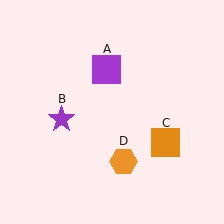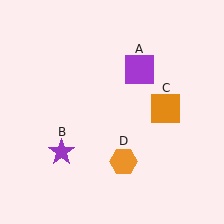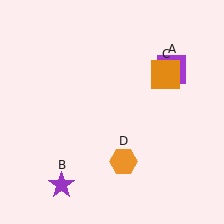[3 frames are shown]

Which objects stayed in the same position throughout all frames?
Orange hexagon (object D) remained stationary.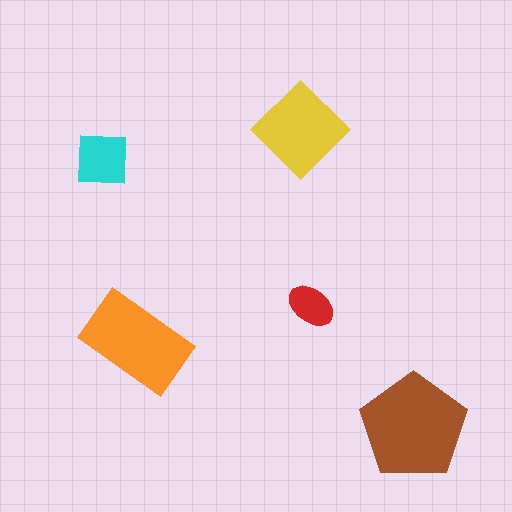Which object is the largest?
The brown pentagon.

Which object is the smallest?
The red ellipse.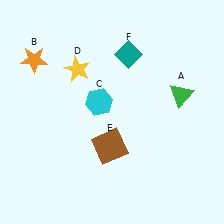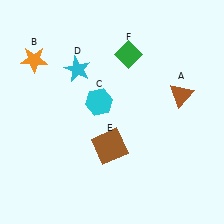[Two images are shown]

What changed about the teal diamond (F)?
In Image 1, F is teal. In Image 2, it changed to green.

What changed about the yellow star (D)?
In Image 1, D is yellow. In Image 2, it changed to cyan.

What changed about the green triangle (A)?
In Image 1, A is green. In Image 2, it changed to brown.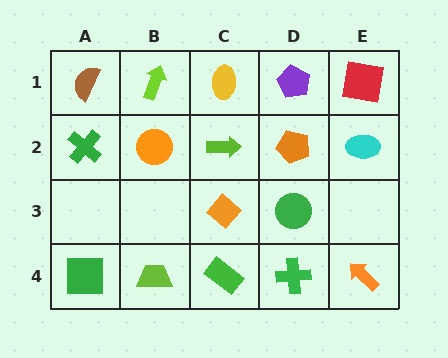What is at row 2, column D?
An orange pentagon.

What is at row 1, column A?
A brown semicircle.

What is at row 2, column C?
A lime arrow.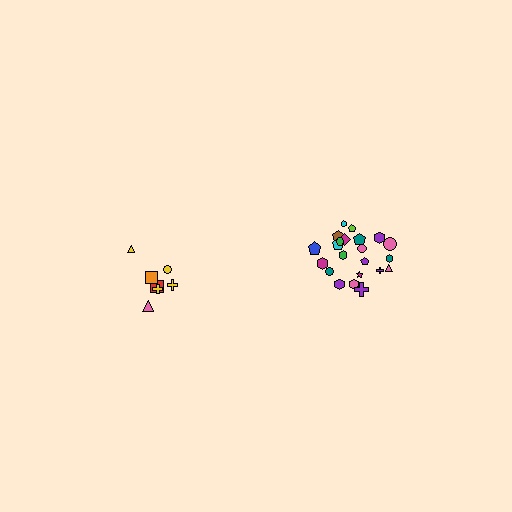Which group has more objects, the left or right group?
The right group.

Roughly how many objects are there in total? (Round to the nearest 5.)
Roughly 30 objects in total.